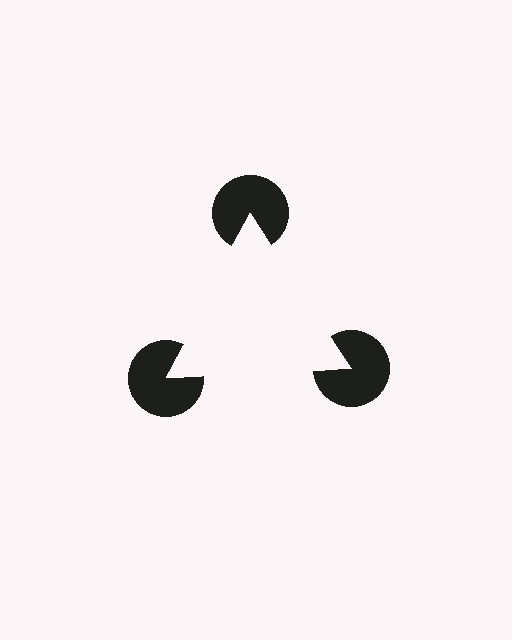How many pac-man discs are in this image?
There are 3 — one at each vertex of the illusory triangle.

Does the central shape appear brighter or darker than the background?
It typically appears slightly brighter than the background, even though no actual brightness change is drawn.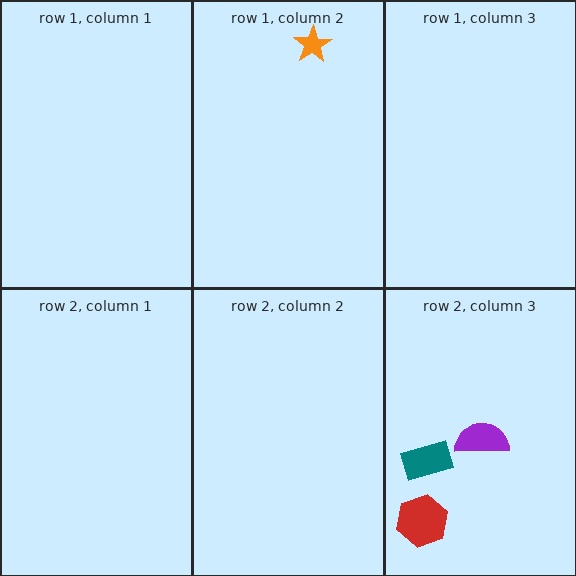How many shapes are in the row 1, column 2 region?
1.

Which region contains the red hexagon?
The row 2, column 3 region.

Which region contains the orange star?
The row 1, column 2 region.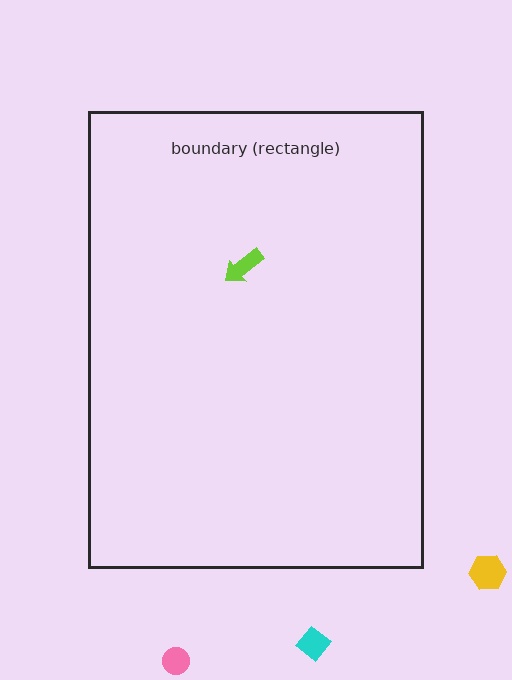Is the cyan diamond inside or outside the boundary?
Outside.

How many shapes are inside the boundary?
1 inside, 3 outside.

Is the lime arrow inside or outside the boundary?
Inside.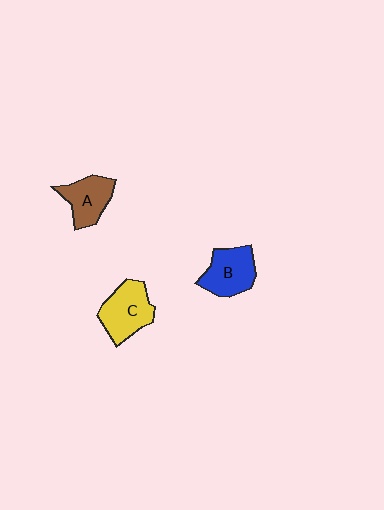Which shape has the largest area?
Shape C (yellow).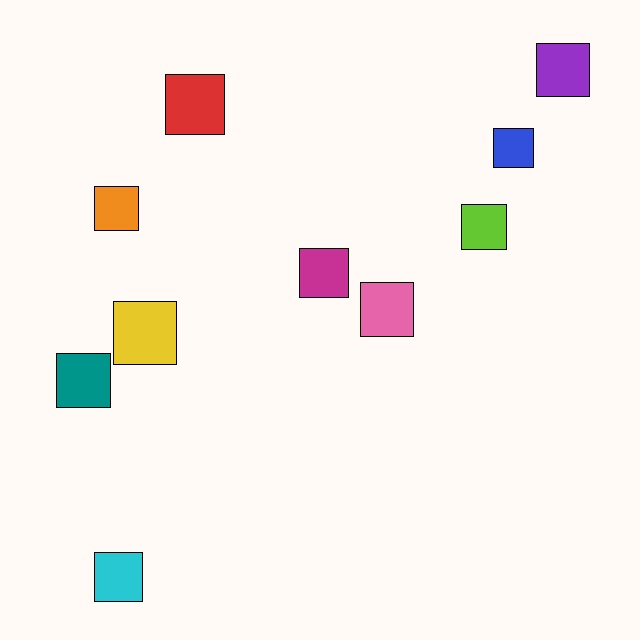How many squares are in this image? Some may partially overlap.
There are 10 squares.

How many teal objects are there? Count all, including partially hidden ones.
There is 1 teal object.